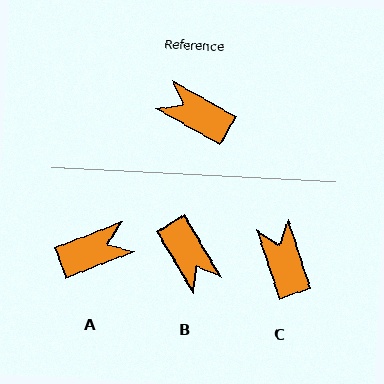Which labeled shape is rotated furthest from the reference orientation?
B, about 150 degrees away.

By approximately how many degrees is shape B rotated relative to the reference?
Approximately 150 degrees counter-clockwise.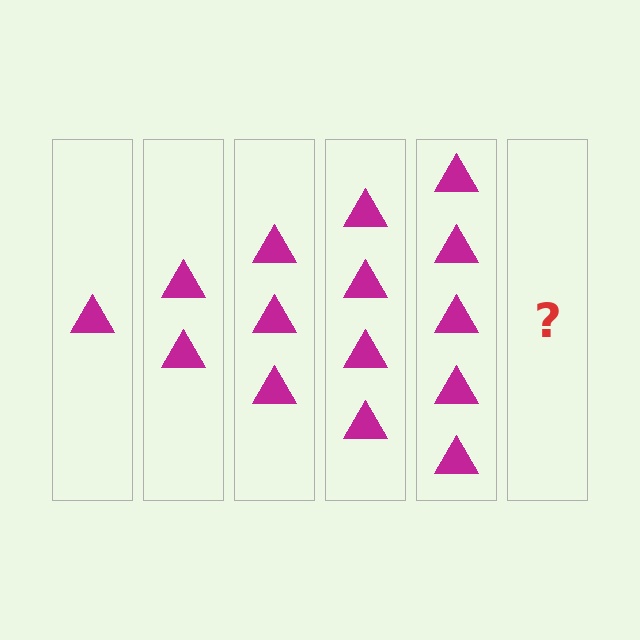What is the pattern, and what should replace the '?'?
The pattern is that each step adds one more triangle. The '?' should be 6 triangles.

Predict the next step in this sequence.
The next step is 6 triangles.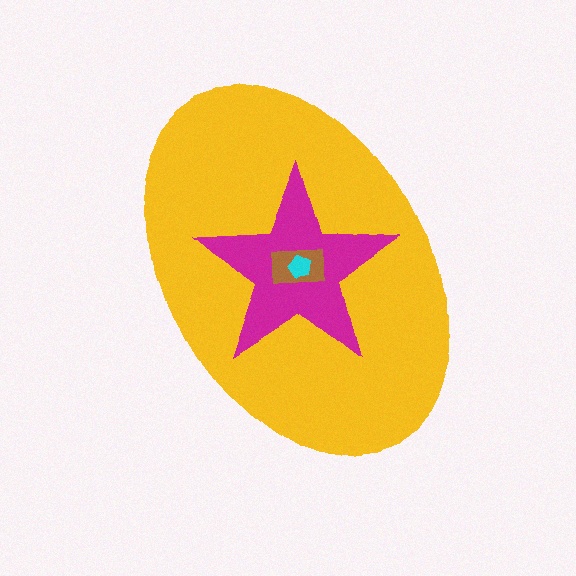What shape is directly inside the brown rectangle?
The cyan pentagon.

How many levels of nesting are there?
4.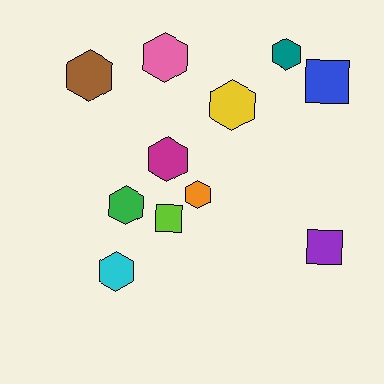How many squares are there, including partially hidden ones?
There are 3 squares.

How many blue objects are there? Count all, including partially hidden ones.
There is 1 blue object.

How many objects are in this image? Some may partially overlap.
There are 11 objects.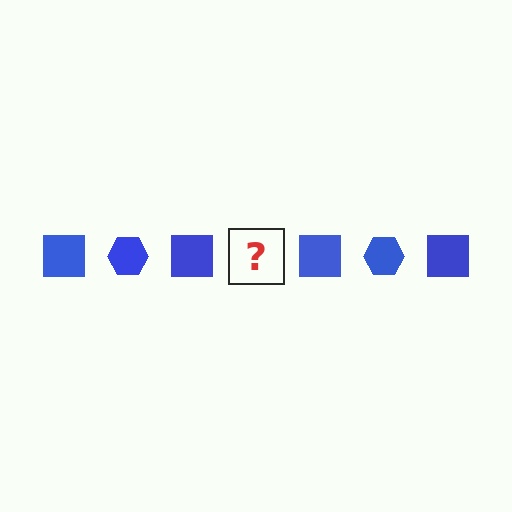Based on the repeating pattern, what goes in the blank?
The blank should be a blue hexagon.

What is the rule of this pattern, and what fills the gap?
The rule is that the pattern cycles through square, hexagon shapes in blue. The gap should be filled with a blue hexagon.